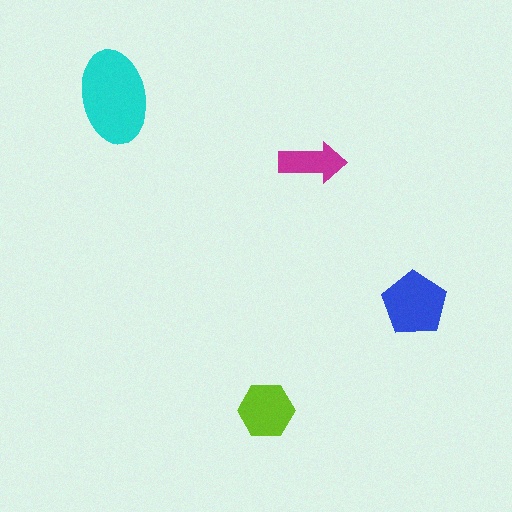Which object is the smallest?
The magenta arrow.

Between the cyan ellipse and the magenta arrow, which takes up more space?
The cyan ellipse.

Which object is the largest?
The cyan ellipse.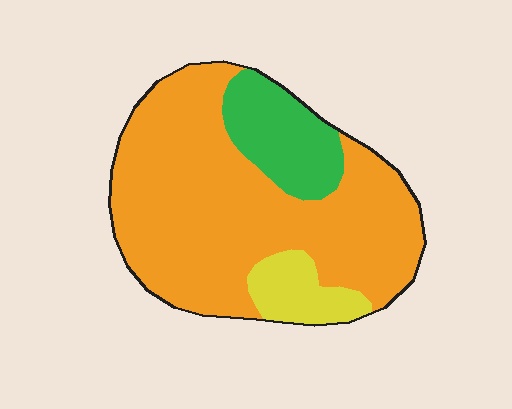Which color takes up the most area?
Orange, at roughly 75%.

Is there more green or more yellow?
Green.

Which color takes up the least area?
Yellow, at roughly 10%.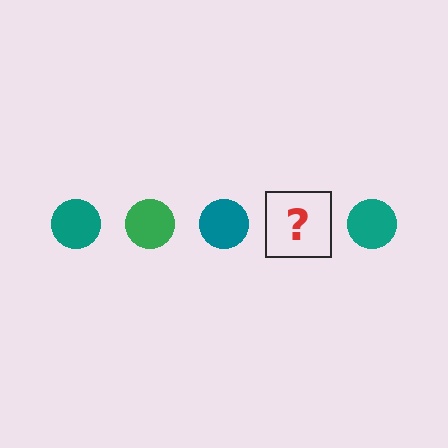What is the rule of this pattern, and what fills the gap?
The rule is that the pattern cycles through teal, green circles. The gap should be filled with a green circle.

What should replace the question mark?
The question mark should be replaced with a green circle.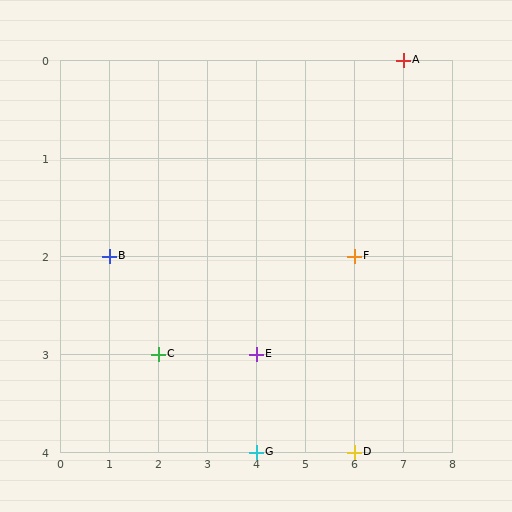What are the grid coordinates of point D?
Point D is at grid coordinates (6, 4).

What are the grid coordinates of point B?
Point B is at grid coordinates (1, 2).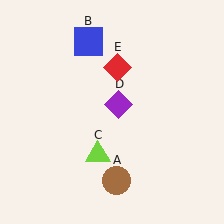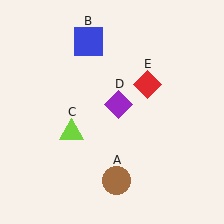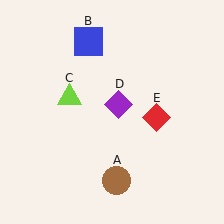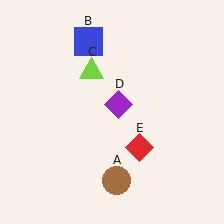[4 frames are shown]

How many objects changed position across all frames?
2 objects changed position: lime triangle (object C), red diamond (object E).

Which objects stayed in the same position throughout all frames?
Brown circle (object A) and blue square (object B) and purple diamond (object D) remained stationary.